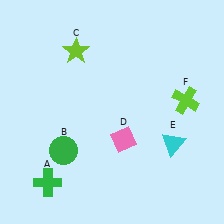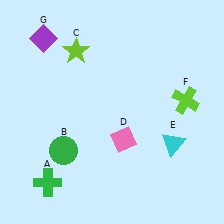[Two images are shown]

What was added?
A purple diamond (G) was added in Image 2.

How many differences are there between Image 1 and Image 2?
There is 1 difference between the two images.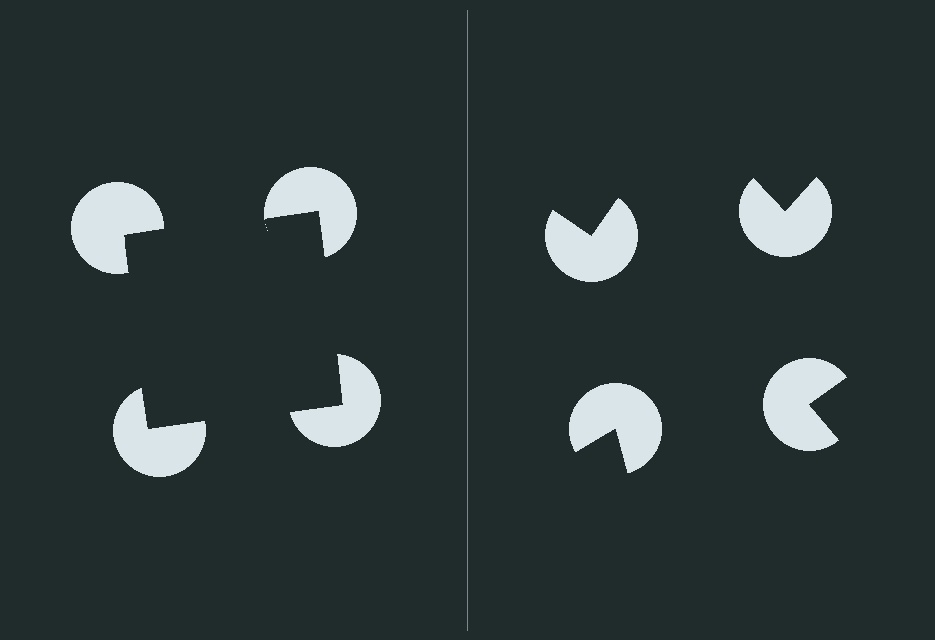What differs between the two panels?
The pac-man discs are positioned identically on both sides; only the wedge orientations differ. On the left they align to a square; on the right they are misaligned.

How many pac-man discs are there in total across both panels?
8 — 4 on each side.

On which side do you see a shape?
An illusory square appears on the left side. On the right side the wedge cuts are rotated, so no coherent shape forms.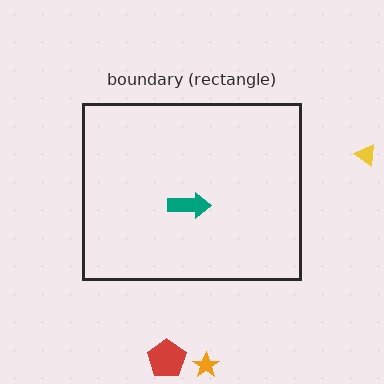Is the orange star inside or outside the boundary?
Outside.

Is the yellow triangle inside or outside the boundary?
Outside.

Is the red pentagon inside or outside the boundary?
Outside.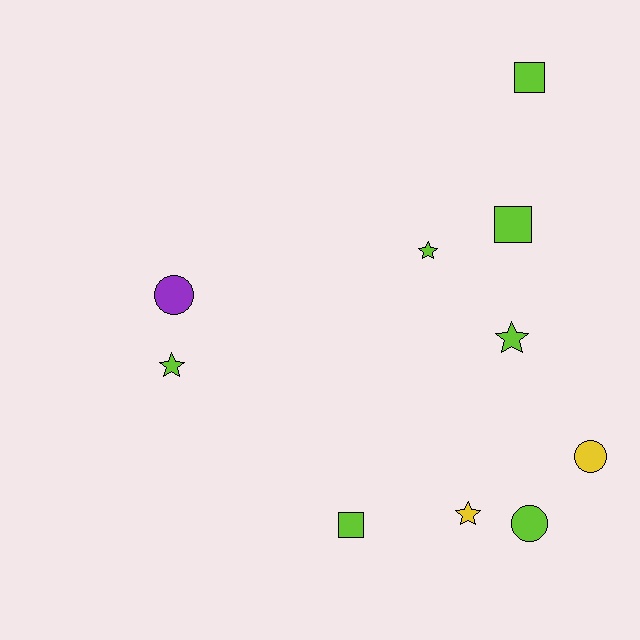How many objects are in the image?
There are 10 objects.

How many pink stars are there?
There are no pink stars.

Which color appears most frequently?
Lime, with 7 objects.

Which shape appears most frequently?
Star, with 4 objects.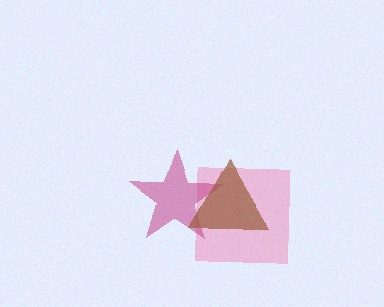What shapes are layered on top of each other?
The layered shapes are: a pink square, a magenta star, a brown triangle.